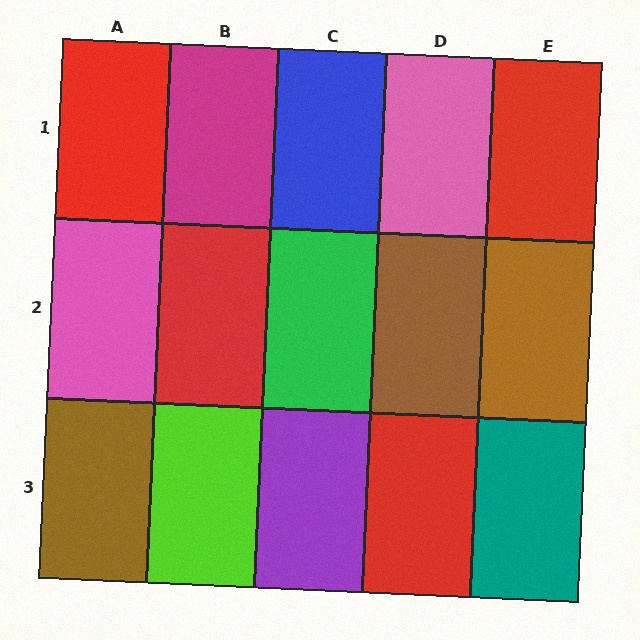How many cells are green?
1 cell is green.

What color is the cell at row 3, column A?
Brown.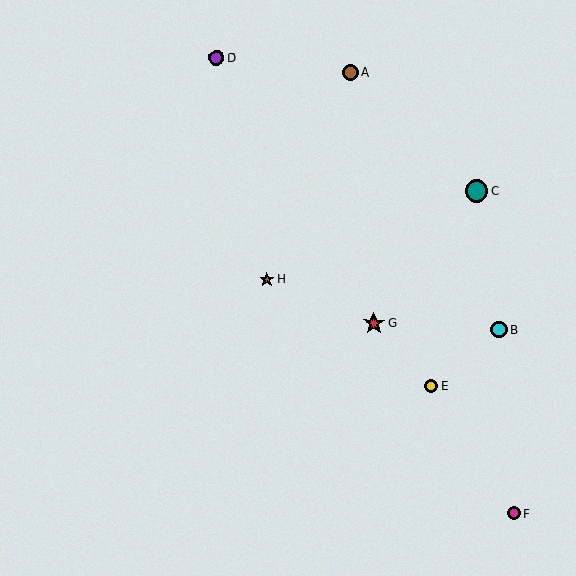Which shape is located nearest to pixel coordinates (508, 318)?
The cyan circle (labeled B) at (499, 330) is nearest to that location.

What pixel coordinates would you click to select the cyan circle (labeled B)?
Click at (499, 330) to select the cyan circle B.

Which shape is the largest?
The teal circle (labeled C) is the largest.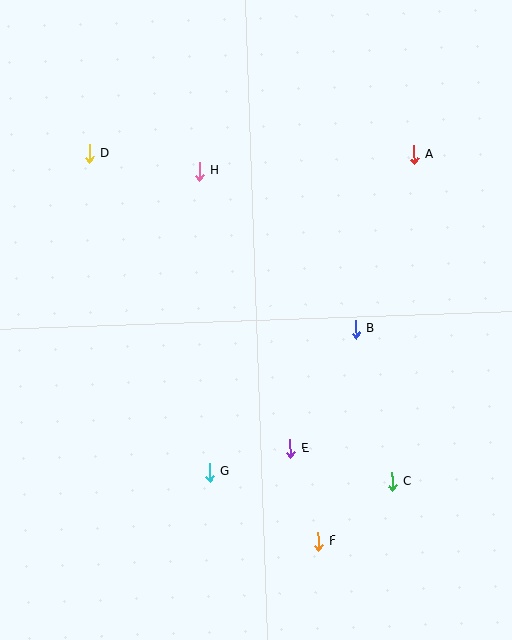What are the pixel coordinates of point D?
Point D is at (90, 154).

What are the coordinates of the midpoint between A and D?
The midpoint between A and D is at (252, 154).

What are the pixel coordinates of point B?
Point B is at (356, 329).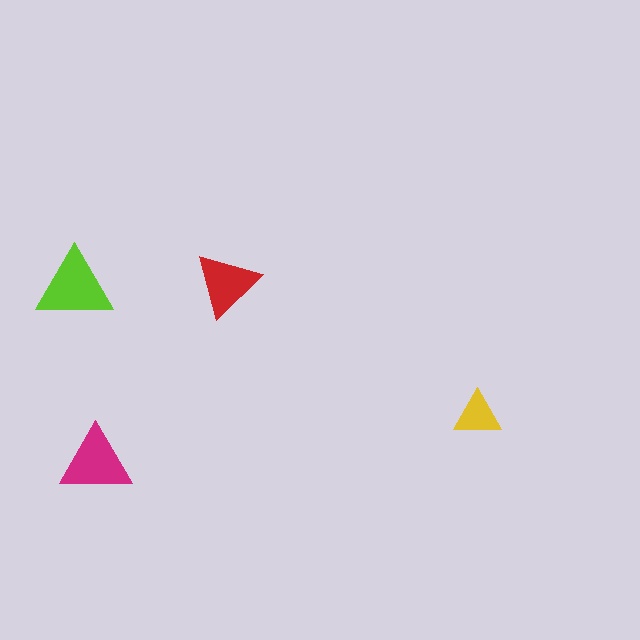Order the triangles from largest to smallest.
the lime one, the magenta one, the red one, the yellow one.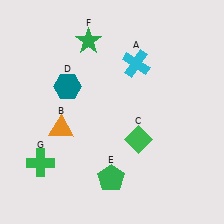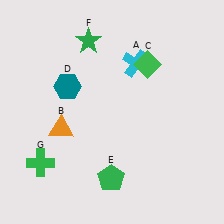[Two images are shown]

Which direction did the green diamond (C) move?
The green diamond (C) moved up.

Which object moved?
The green diamond (C) moved up.